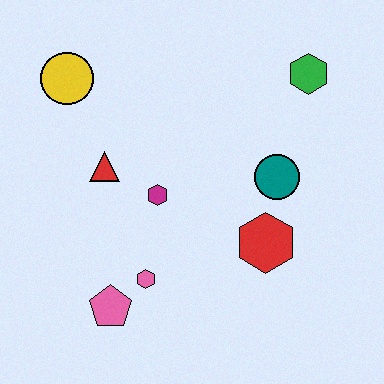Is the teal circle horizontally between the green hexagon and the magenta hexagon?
Yes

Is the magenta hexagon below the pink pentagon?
No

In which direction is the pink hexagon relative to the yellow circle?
The pink hexagon is below the yellow circle.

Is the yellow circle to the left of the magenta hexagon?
Yes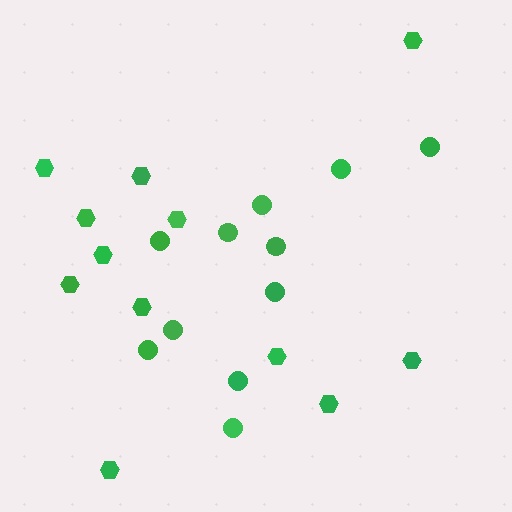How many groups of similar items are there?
There are 2 groups: one group of hexagons (12) and one group of circles (11).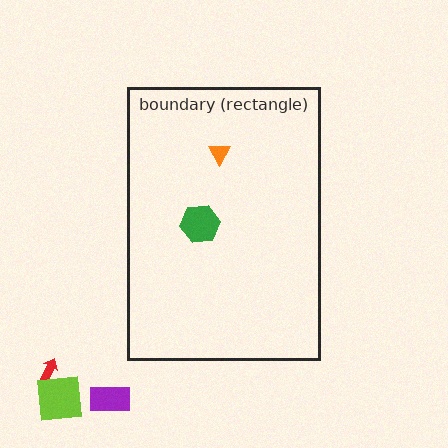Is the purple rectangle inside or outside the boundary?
Outside.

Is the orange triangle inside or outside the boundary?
Inside.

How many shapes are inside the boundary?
2 inside, 3 outside.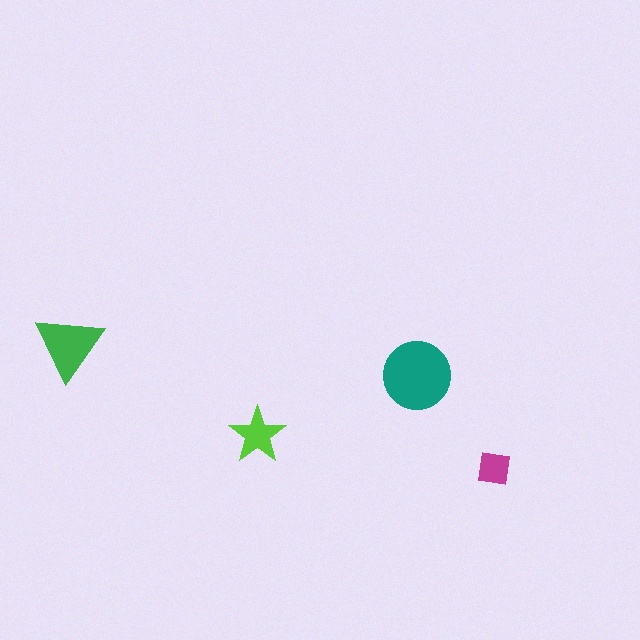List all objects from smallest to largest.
The magenta square, the lime star, the green triangle, the teal circle.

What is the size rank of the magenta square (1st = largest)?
4th.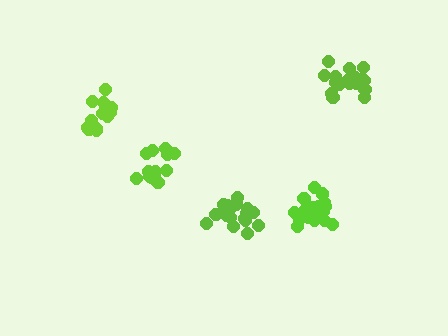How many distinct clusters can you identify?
There are 5 distinct clusters.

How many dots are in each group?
Group 1: 18 dots, Group 2: 18 dots, Group 3: 18 dots, Group 4: 13 dots, Group 5: 14 dots (81 total).